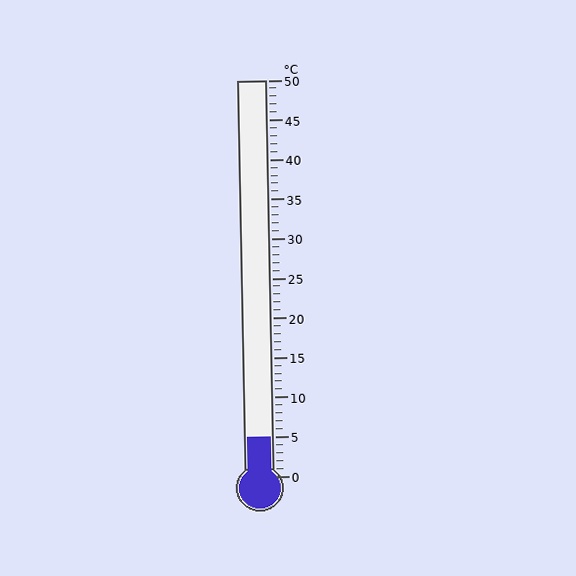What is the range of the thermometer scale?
The thermometer scale ranges from 0°C to 50°C.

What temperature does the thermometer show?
The thermometer shows approximately 5°C.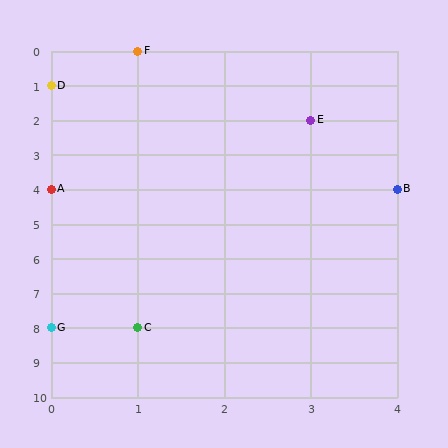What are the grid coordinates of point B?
Point B is at grid coordinates (4, 4).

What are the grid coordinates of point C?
Point C is at grid coordinates (1, 8).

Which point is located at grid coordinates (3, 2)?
Point E is at (3, 2).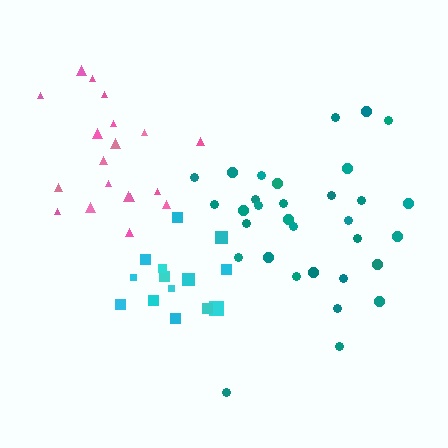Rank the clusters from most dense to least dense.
cyan, pink, teal.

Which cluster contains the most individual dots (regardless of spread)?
Teal (32).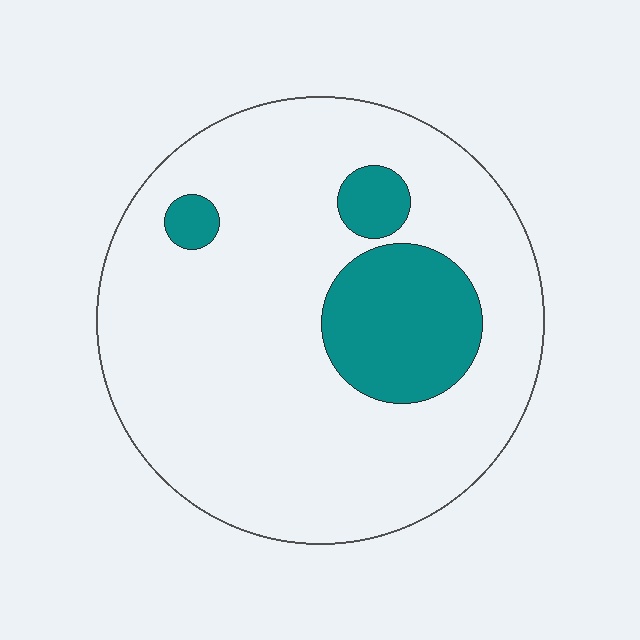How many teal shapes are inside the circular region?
3.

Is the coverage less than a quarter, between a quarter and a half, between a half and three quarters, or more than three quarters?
Less than a quarter.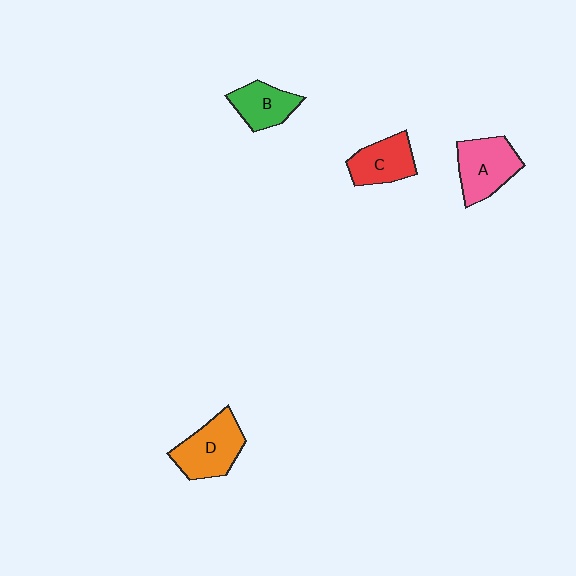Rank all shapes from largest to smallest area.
From largest to smallest: D (orange), A (pink), C (red), B (green).